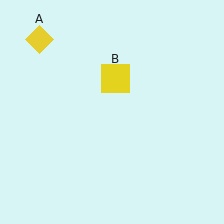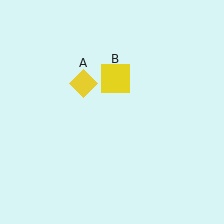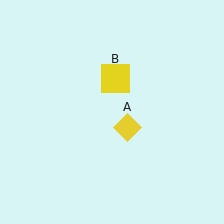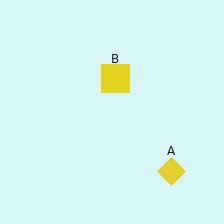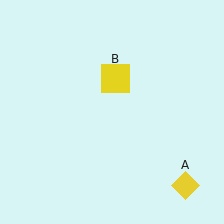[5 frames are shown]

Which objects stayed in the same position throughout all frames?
Yellow square (object B) remained stationary.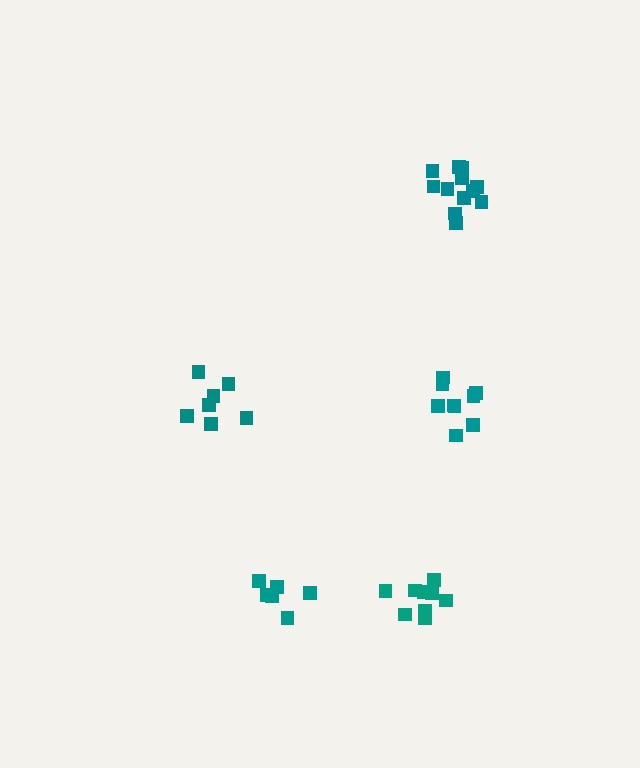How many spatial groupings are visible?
There are 5 spatial groupings.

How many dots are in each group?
Group 1: 9 dots, Group 2: 12 dots, Group 3: 7 dots, Group 4: 6 dots, Group 5: 9 dots (43 total).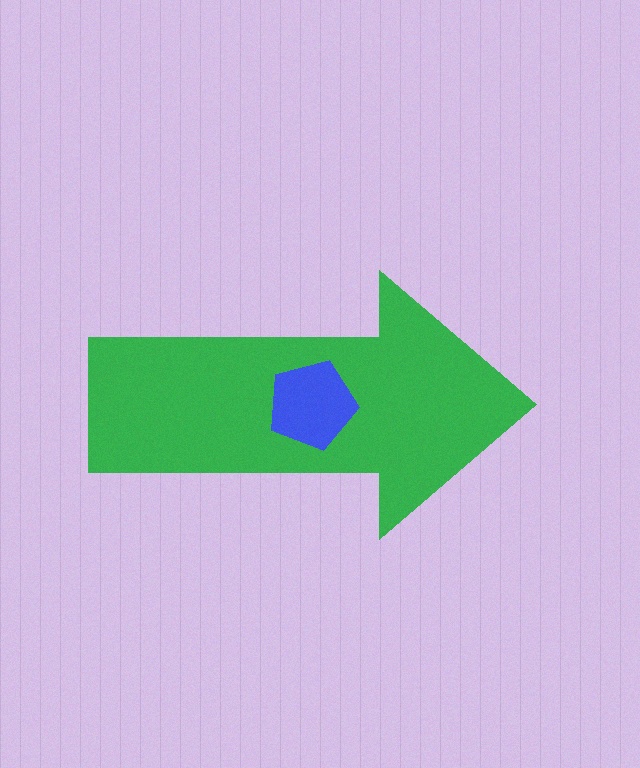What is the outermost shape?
The green arrow.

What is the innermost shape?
The blue pentagon.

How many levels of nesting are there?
2.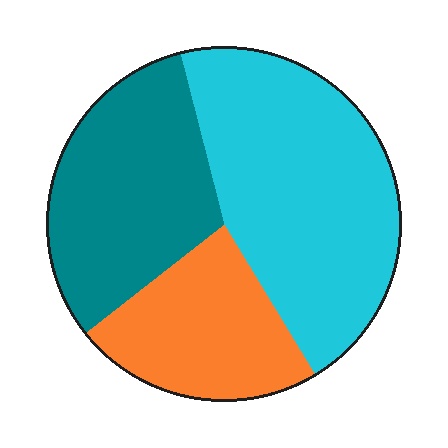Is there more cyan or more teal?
Cyan.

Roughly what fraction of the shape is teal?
Teal covers 32% of the shape.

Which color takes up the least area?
Orange, at roughly 25%.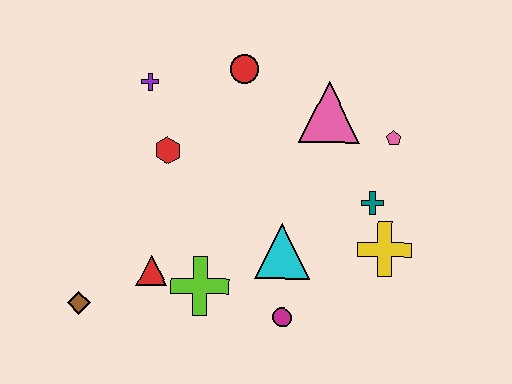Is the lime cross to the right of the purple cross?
Yes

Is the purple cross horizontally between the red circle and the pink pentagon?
No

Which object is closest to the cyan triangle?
The magenta circle is closest to the cyan triangle.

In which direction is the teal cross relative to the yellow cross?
The teal cross is above the yellow cross.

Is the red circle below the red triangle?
No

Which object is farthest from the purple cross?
The yellow cross is farthest from the purple cross.